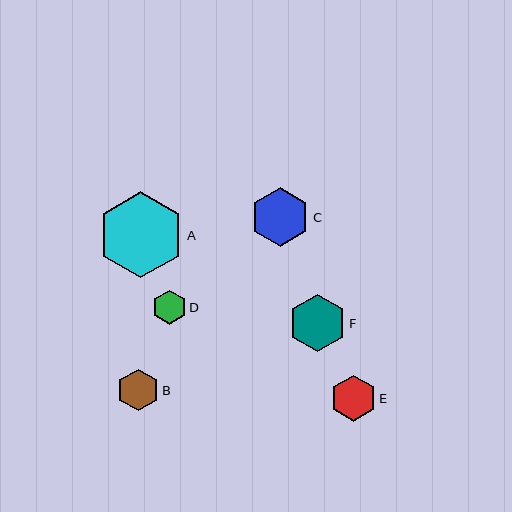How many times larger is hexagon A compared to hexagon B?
Hexagon A is approximately 2.1 times the size of hexagon B.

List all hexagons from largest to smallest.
From largest to smallest: A, C, F, E, B, D.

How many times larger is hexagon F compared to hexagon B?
Hexagon F is approximately 1.4 times the size of hexagon B.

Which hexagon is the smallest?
Hexagon D is the smallest with a size of approximately 34 pixels.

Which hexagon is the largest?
Hexagon A is the largest with a size of approximately 86 pixels.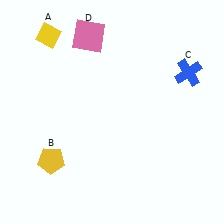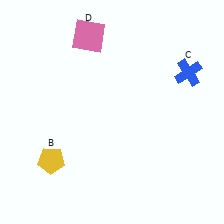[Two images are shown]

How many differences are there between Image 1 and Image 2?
There is 1 difference between the two images.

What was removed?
The yellow diamond (A) was removed in Image 2.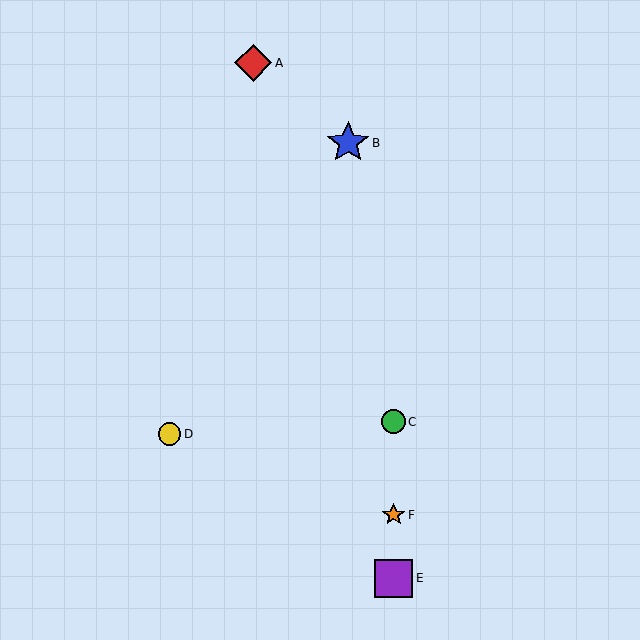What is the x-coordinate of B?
Object B is at x≈348.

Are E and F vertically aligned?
Yes, both are at x≈394.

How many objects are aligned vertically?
3 objects (C, E, F) are aligned vertically.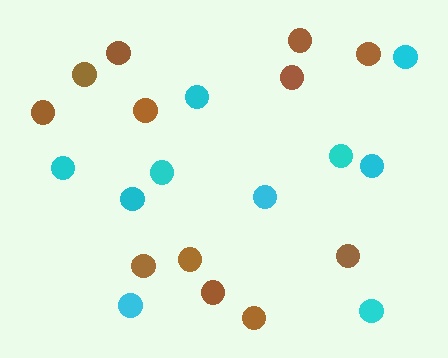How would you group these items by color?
There are 2 groups: one group of brown circles (12) and one group of cyan circles (10).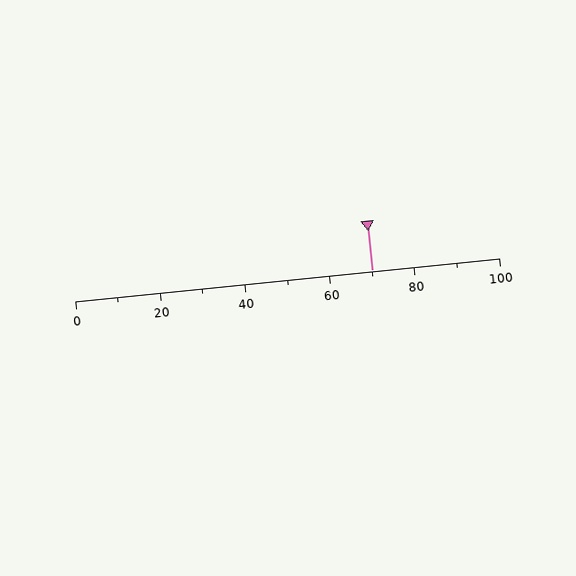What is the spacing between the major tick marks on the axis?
The major ticks are spaced 20 apart.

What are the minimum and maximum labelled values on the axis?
The axis runs from 0 to 100.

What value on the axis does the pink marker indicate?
The marker indicates approximately 70.